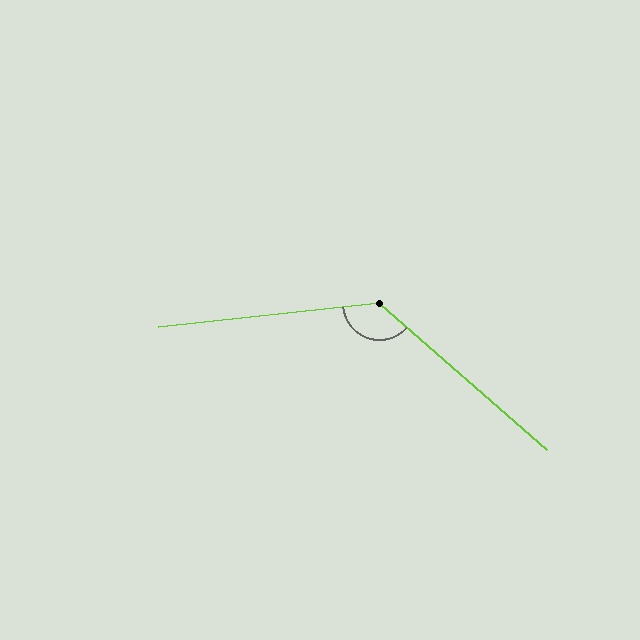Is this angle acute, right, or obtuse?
It is obtuse.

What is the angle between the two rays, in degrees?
Approximately 132 degrees.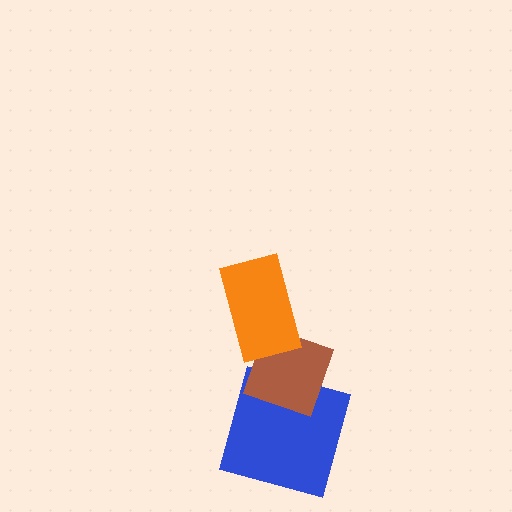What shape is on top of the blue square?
The brown diamond is on top of the blue square.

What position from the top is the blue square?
The blue square is 3rd from the top.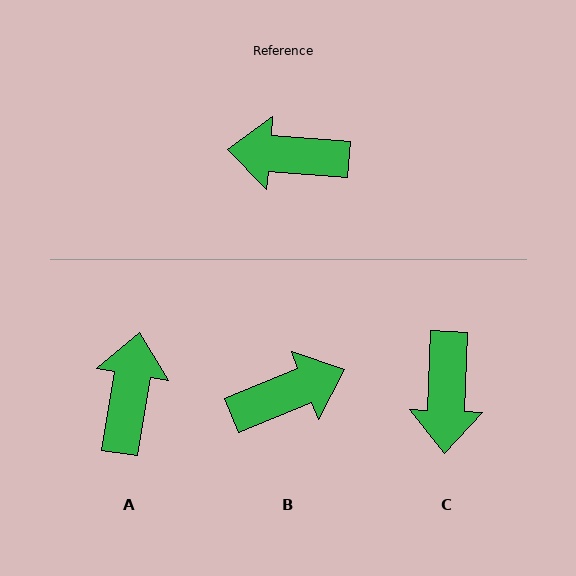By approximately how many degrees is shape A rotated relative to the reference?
Approximately 95 degrees clockwise.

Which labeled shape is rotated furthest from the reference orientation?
B, about 153 degrees away.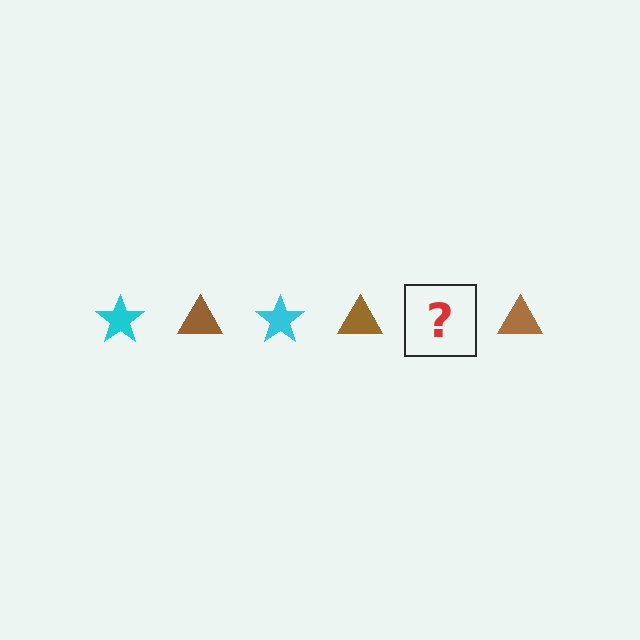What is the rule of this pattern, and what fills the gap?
The rule is that the pattern alternates between cyan star and brown triangle. The gap should be filled with a cyan star.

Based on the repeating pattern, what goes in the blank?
The blank should be a cyan star.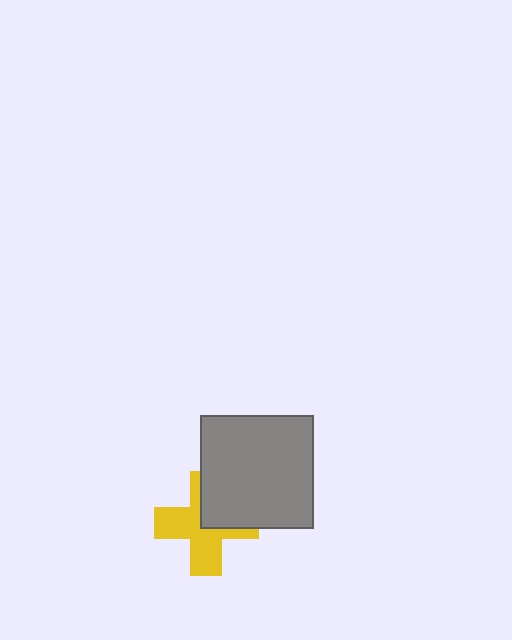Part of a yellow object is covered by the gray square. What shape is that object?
It is a cross.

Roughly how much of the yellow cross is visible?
About half of it is visible (roughly 63%).